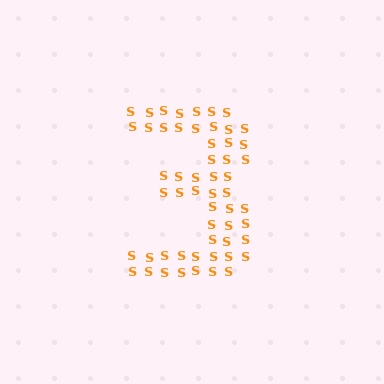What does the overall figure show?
The overall figure shows the digit 3.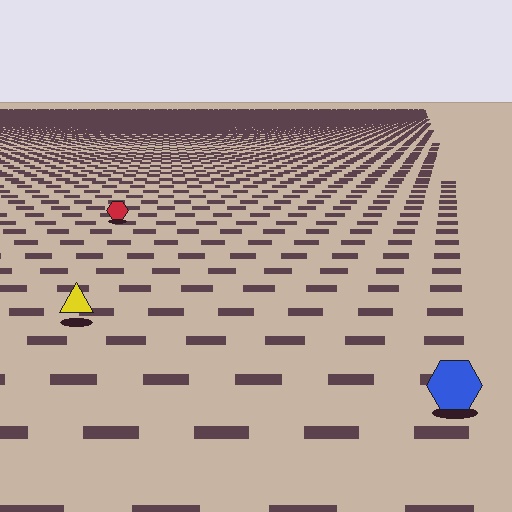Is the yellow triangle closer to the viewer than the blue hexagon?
No. The blue hexagon is closer — you can tell from the texture gradient: the ground texture is coarser near it.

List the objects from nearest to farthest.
From nearest to farthest: the blue hexagon, the yellow triangle, the red hexagon.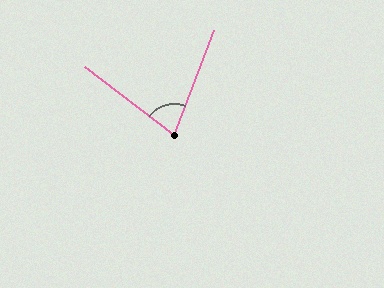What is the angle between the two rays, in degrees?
Approximately 73 degrees.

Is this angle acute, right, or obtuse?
It is acute.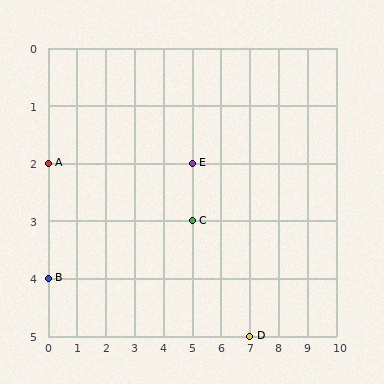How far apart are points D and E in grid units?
Points D and E are 2 columns and 3 rows apart (about 3.6 grid units diagonally).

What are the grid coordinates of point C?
Point C is at grid coordinates (5, 3).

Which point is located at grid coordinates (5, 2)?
Point E is at (5, 2).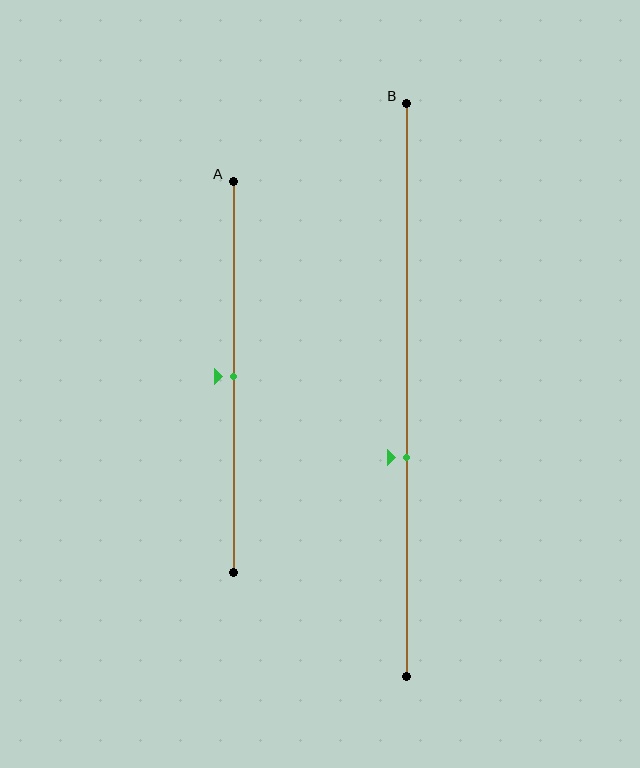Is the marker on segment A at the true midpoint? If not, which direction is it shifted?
Yes, the marker on segment A is at the true midpoint.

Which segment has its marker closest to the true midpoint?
Segment A has its marker closest to the true midpoint.